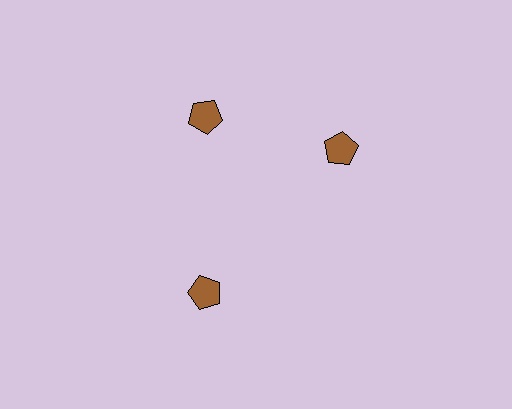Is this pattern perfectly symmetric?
No. The 3 brown pentagons are arranged in a ring, but one element near the 3 o'clock position is rotated out of alignment along the ring, breaking the 3-fold rotational symmetry.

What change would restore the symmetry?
The symmetry would be restored by rotating it back into even spacing with its neighbors so that all 3 pentagons sit at equal angles and equal distance from the center.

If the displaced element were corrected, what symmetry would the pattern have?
It would have 3-fold rotational symmetry — the pattern would map onto itself every 120 degrees.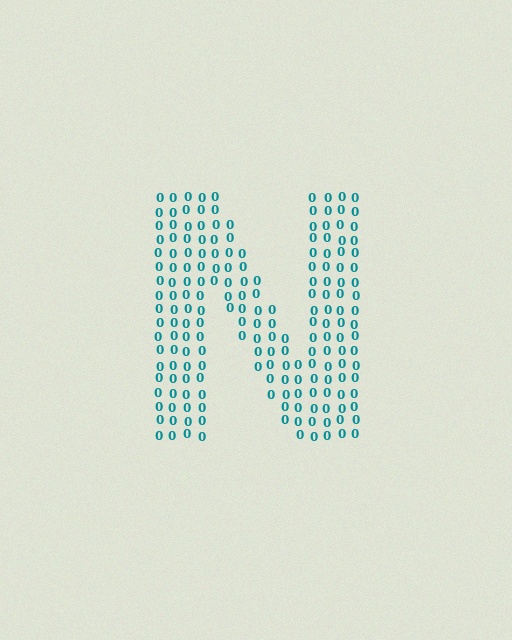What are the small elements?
The small elements are digit 0's.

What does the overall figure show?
The overall figure shows the letter N.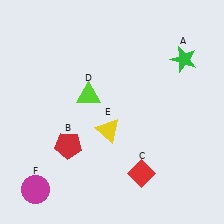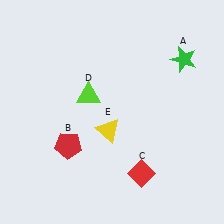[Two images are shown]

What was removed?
The magenta circle (F) was removed in Image 2.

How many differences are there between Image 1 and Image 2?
There is 1 difference between the two images.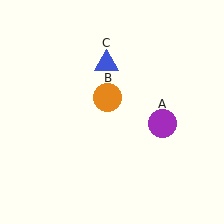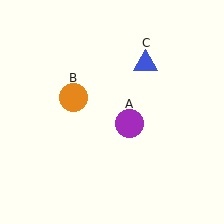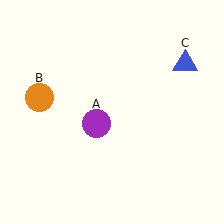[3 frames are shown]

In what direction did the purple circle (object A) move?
The purple circle (object A) moved left.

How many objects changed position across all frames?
3 objects changed position: purple circle (object A), orange circle (object B), blue triangle (object C).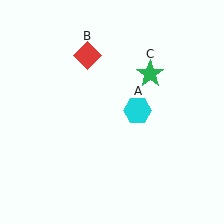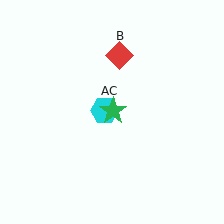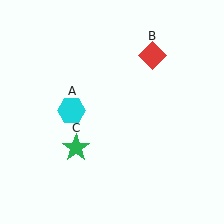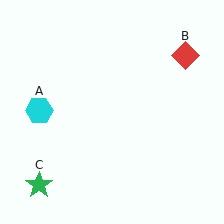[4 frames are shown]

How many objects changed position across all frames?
3 objects changed position: cyan hexagon (object A), red diamond (object B), green star (object C).